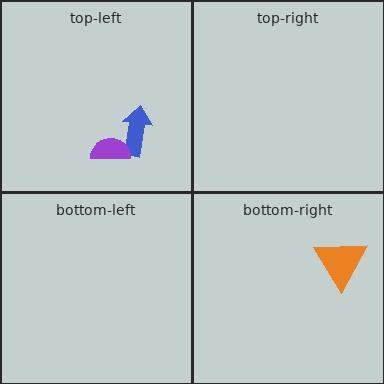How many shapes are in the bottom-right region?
1.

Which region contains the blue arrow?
The top-left region.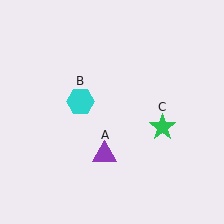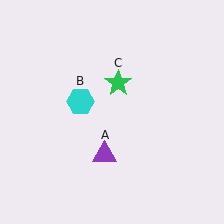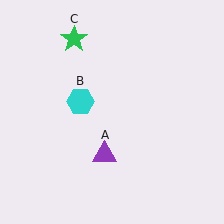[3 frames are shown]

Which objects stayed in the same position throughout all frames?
Purple triangle (object A) and cyan hexagon (object B) remained stationary.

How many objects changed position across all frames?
1 object changed position: green star (object C).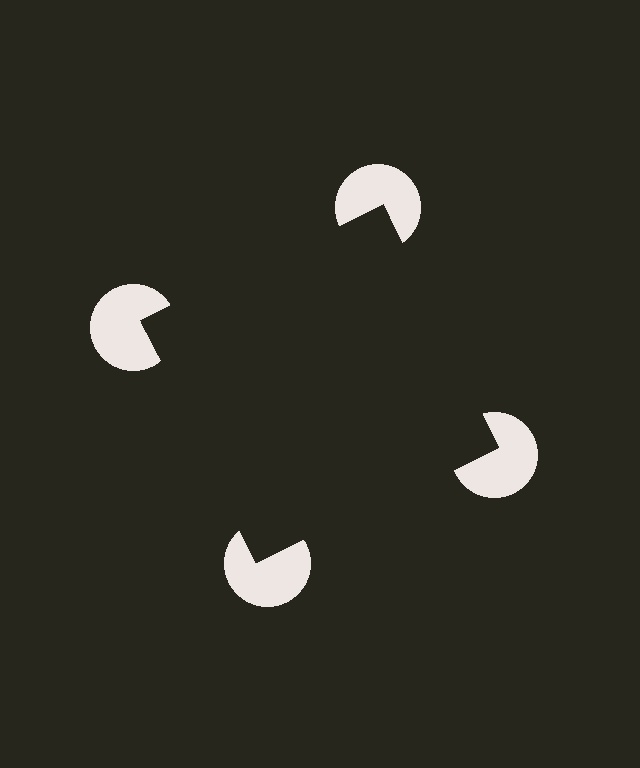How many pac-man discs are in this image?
There are 4 — one at each vertex of the illusory square.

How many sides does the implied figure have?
4 sides.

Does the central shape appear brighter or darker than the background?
It typically appears slightly darker than the background, even though no actual brightness change is drawn.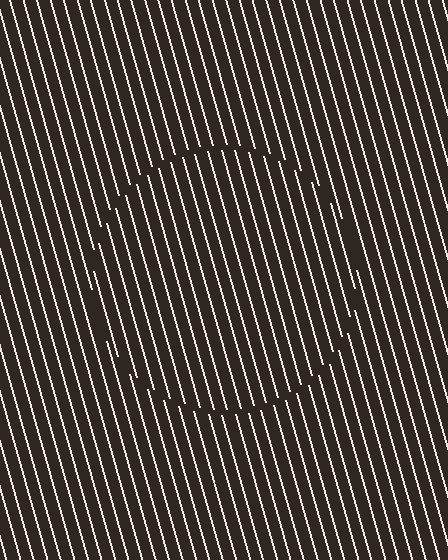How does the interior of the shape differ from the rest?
The interior of the shape contains the same grating, shifted by half a period — the contour is defined by the phase discontinuity where line-ends from the inner and outer gratings abut.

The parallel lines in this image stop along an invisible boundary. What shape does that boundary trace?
An illusory circle. The interior of the shape contains the same grating, shifted by half a period — the contour is defined by the phase discontinuity where line-ends from the inner and outer gratings abut.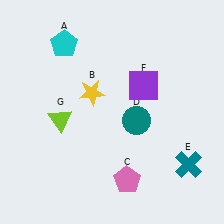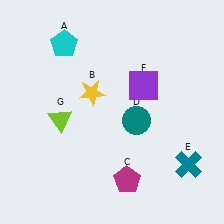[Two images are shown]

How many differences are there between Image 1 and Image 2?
There is 1 difference between the two images.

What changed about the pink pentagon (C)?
In Image 1, C is pink. In Image 2, it changed to magenta.